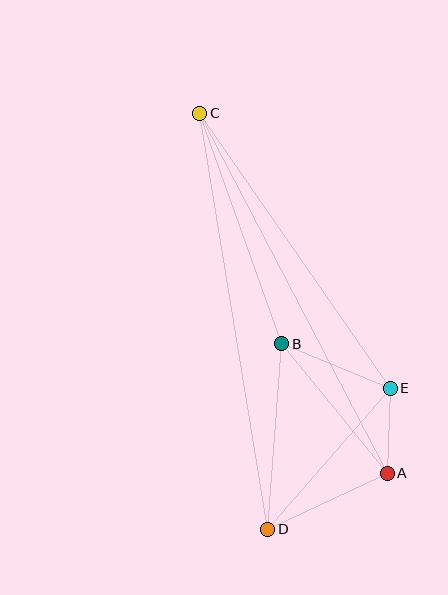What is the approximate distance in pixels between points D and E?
The distance between D and E is approximately 187 pixels.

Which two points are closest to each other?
Points A and E are closest to each other.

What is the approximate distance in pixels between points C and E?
The distance between C and E is approximately 334 pixels.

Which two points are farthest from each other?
Points C and D are farthest from each other.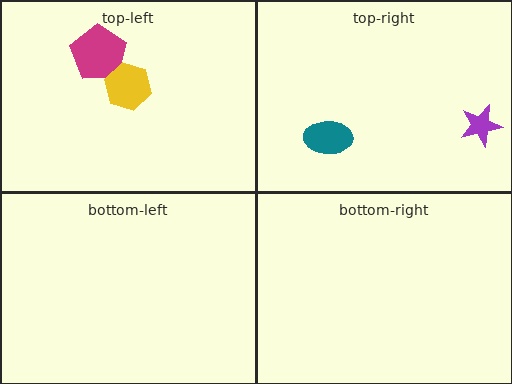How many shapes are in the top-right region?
2.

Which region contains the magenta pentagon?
The top-left region.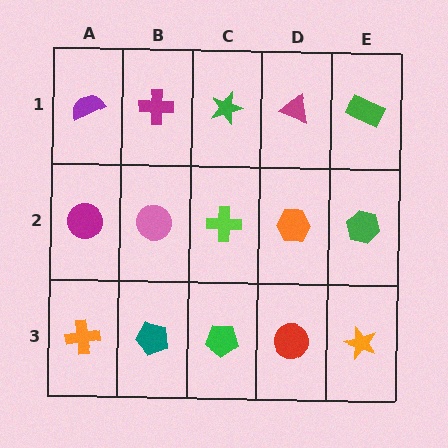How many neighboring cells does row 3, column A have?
2.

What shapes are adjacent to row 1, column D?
An orange hexagon (row 2, column D), a green star (row 1, column C), a green rectangle (row 1, column E).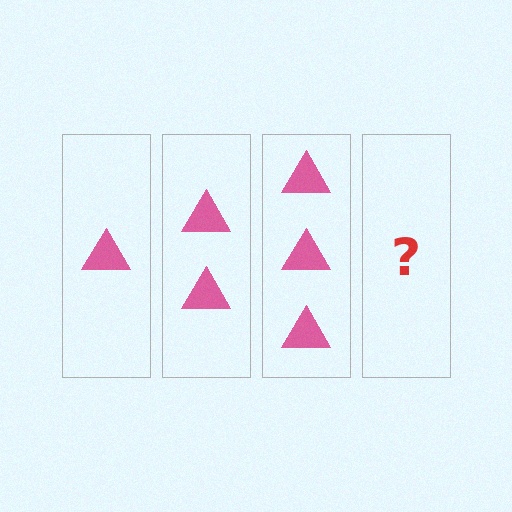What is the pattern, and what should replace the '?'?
The pattern is that each step adds one more triangle. The '?' should be 4 triangles.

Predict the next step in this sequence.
The next step is 4 triangles.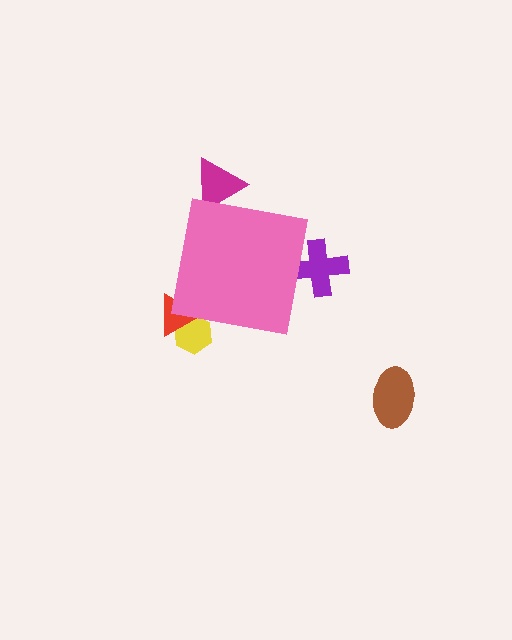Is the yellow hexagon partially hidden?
Yes, the yellow hexagon is partially hidden behind the pink square.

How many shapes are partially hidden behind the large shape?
4 shapes are partially hidden.